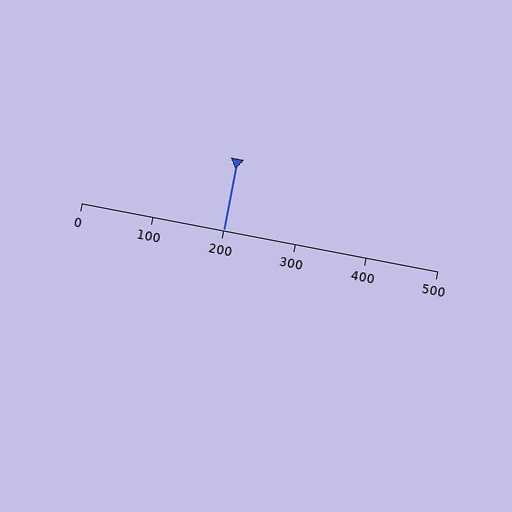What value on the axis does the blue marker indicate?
The marker indicates approximately 200.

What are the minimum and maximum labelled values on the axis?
The axis runs from 0 to 500.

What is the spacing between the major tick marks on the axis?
The major ticks are spaced 100 apart.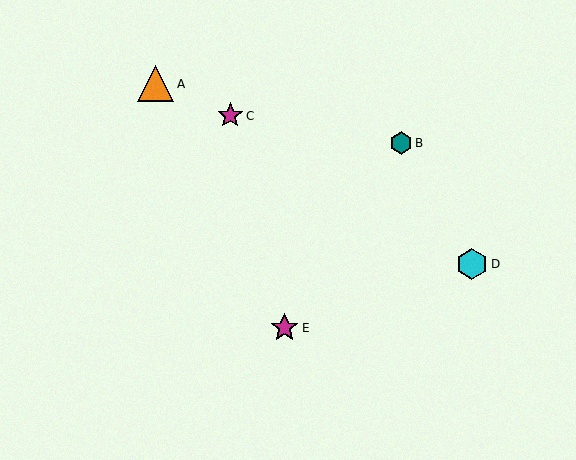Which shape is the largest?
The orange triangle (labeled A) is the largest.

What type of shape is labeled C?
Shape C is a magenta star.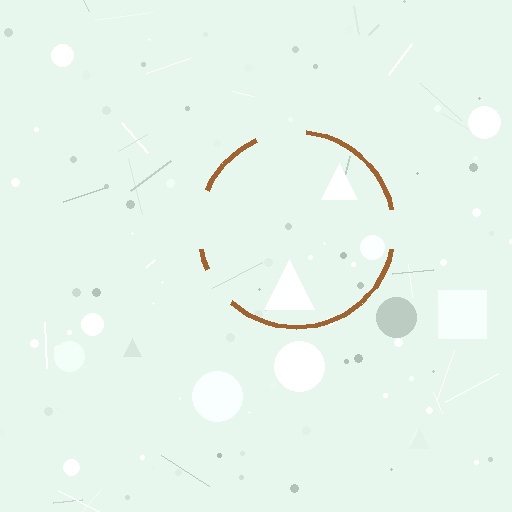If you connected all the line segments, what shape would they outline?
They would outline a circle.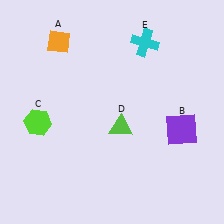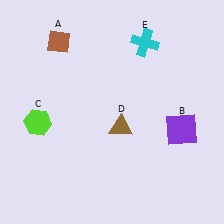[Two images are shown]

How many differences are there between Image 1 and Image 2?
There are 2 differences between the two images.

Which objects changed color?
A changed from orange to brown. D changed from lime to brown.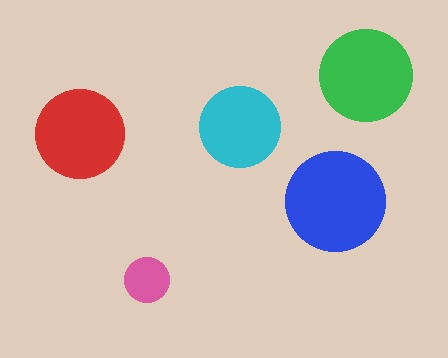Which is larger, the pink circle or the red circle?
The red one.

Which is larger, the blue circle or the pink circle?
The blue one.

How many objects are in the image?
There are 5 objects in the image.